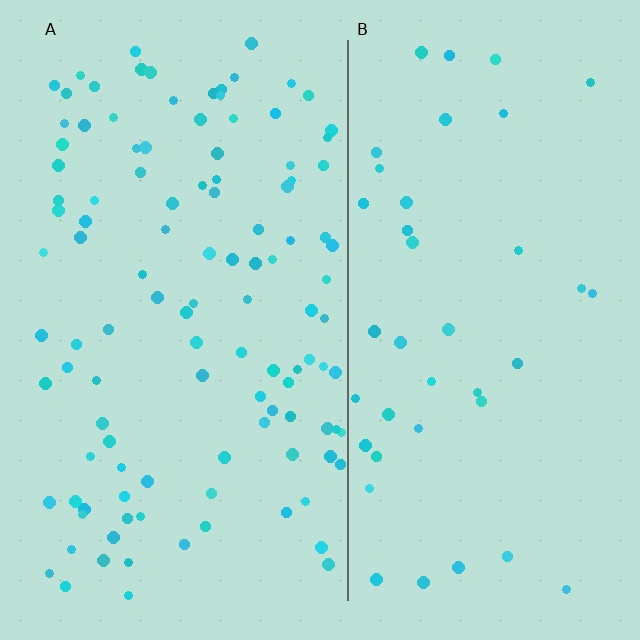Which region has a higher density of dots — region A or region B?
A (the left).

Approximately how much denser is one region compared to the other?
Approximately 2.8× — region A over region B.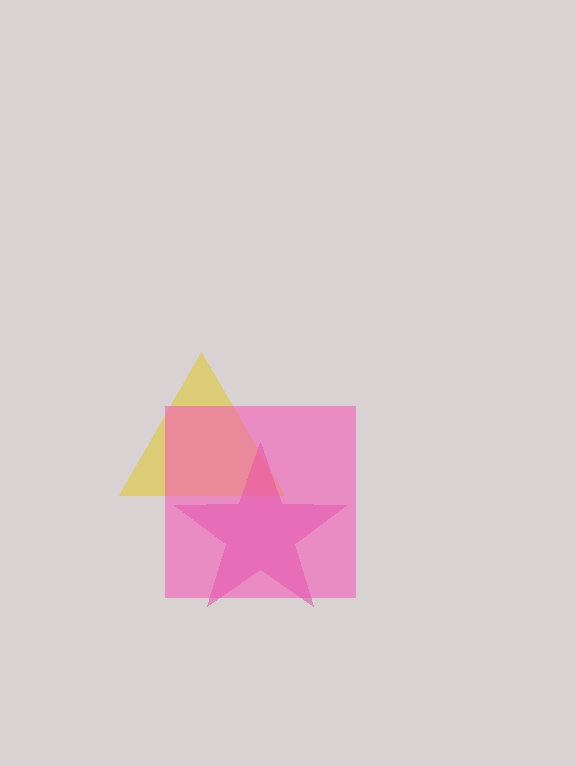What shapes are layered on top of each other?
The layered shapes are: a yellow triangle, a magenta star, a pink square.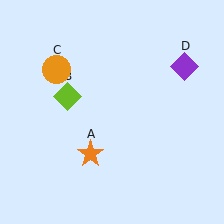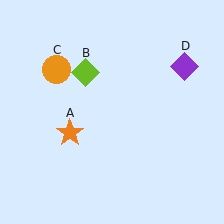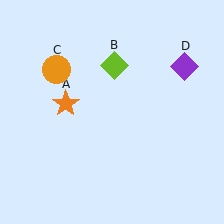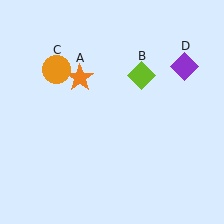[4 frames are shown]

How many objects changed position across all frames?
2 objects changed position: orange star (object A), lime diamond (object B).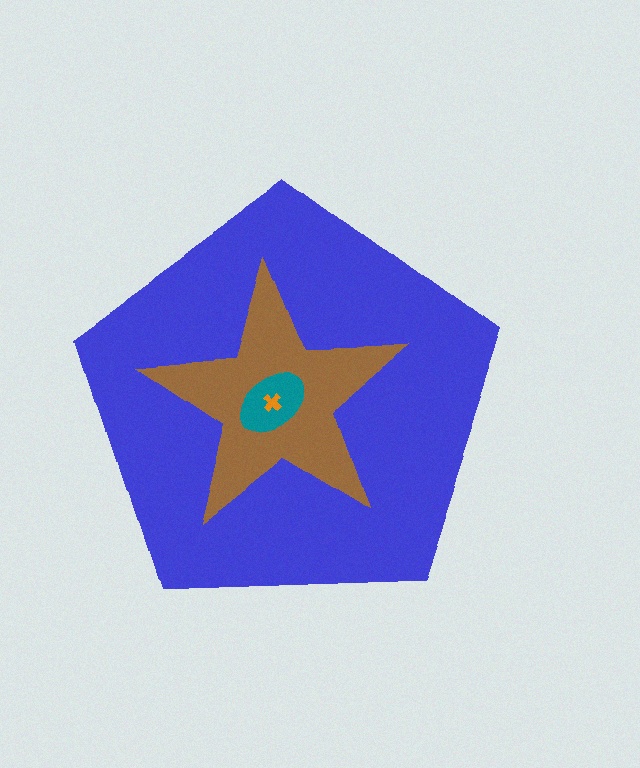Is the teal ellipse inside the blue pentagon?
Yes.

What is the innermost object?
The orange cross.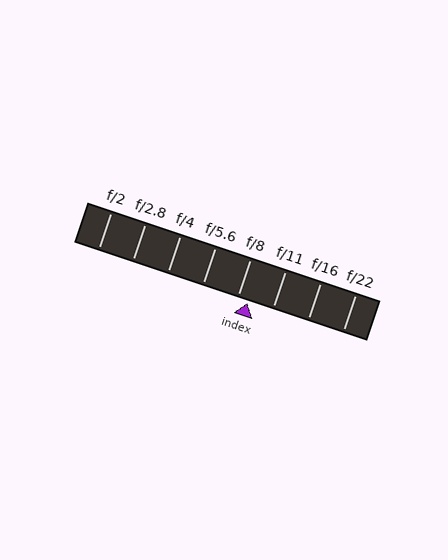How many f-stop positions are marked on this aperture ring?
There are 8 f-stop positions marked.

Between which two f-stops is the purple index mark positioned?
The index mark is between f/8 and f/11.